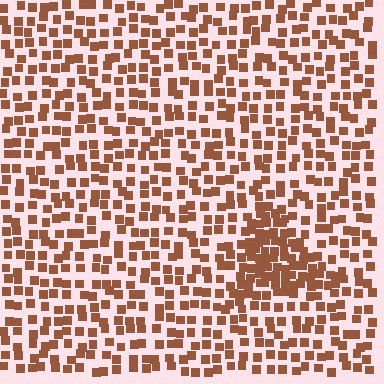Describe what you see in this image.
The image contains small brown elements arranged at two different densities. A triangle-shaped region is visible where the elements are more densely packed than the surrounding area.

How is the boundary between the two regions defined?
The boundary is defined by a change in element density (approximately 2.0x ratio). All elements are the same color, size, and shape.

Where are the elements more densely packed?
The elements are more densely packed inside the triangle boundary.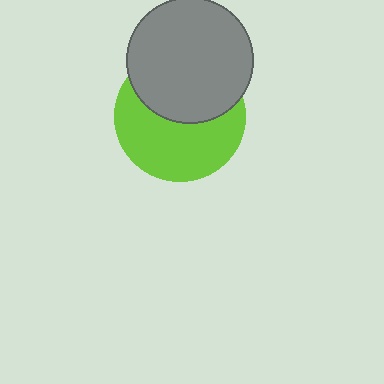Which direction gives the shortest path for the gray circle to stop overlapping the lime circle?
Moving up gives the shortest separation.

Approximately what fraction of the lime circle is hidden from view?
Roughly 44% of the lime circle is hidden behind the gray circle.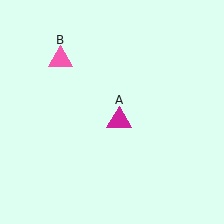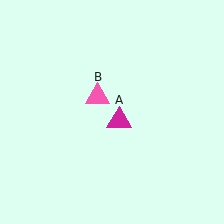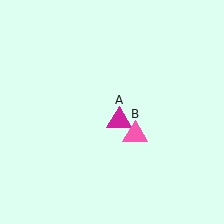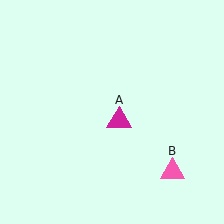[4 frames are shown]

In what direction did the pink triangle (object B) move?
The pink triangle (object B) moved down and to the right.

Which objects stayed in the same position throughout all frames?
Magenta triangle (object A) remained stationary.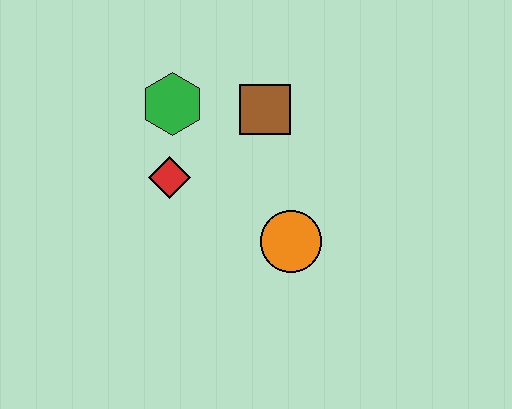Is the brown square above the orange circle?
Yes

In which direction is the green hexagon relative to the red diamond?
The green hexagon is above the red diamond.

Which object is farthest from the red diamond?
The orange circle is farthest from the red diamond.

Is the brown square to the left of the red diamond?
No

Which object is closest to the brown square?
The green hexagon is closest to the brown square.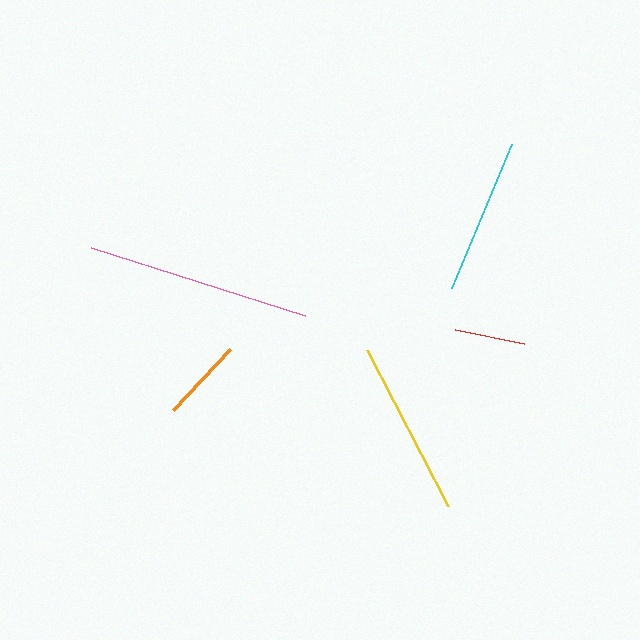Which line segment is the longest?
The pink line is the longest at approximately 225 pixels.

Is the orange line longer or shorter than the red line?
The orange line is longer than the red line.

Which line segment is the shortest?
The red line is the shortest at approximately 70 pixels.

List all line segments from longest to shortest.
From longest to shortest: pink, yellow, cyan, orange, red.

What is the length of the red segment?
The red segment is approximately 70 pixels long.